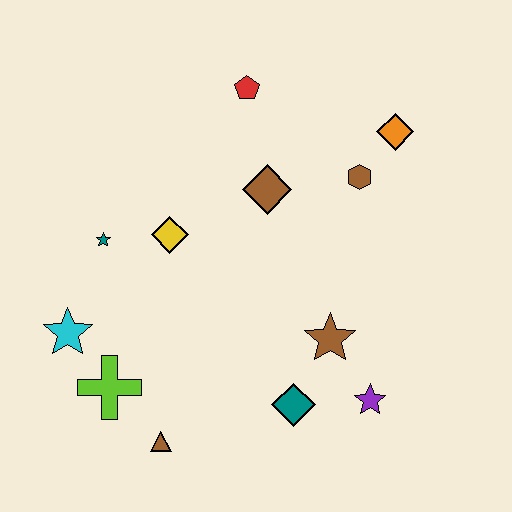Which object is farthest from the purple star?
The red pentagon is farthest from the purple star.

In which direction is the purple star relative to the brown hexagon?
The purple star is below the brown hexagon.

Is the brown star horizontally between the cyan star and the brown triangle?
No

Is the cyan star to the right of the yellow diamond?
No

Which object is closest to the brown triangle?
The lime cross is closest to the brown triangle.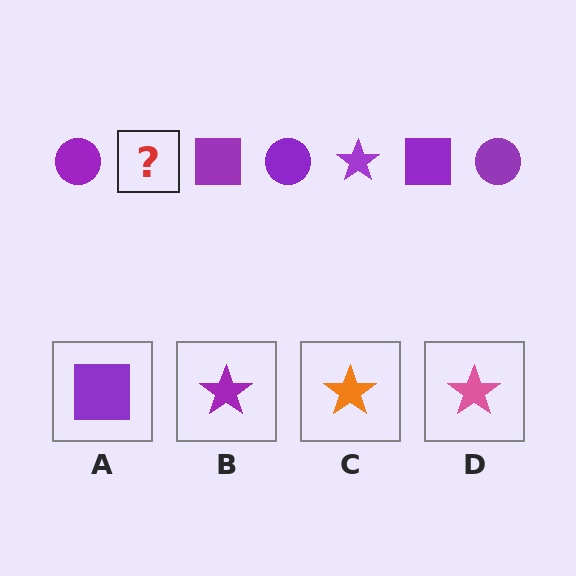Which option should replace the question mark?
Option B.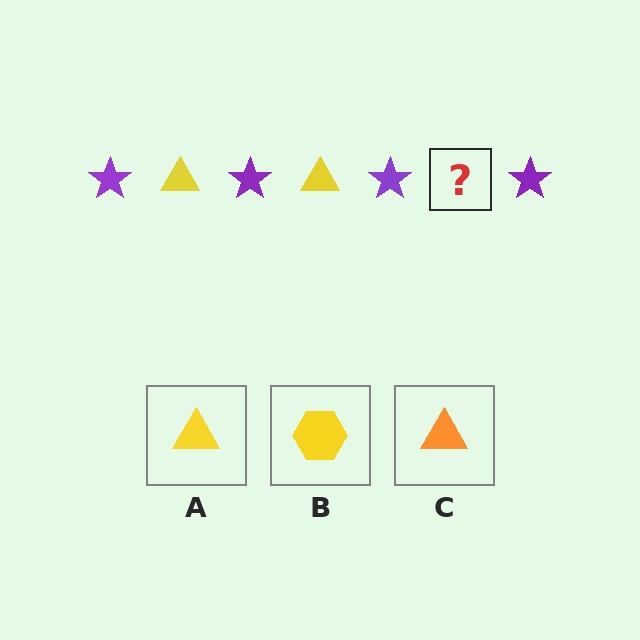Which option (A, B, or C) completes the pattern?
A.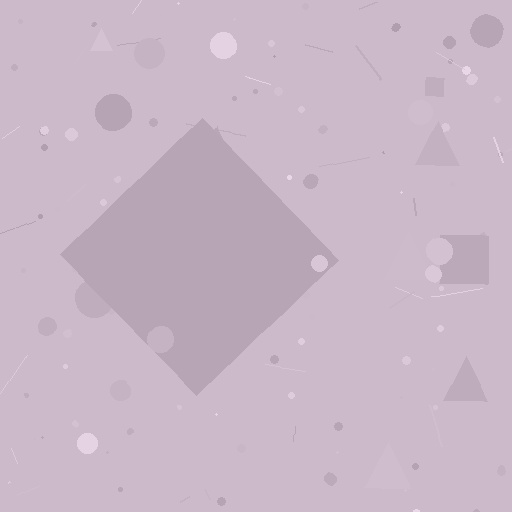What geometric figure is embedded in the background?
A diamond is embedded in the background.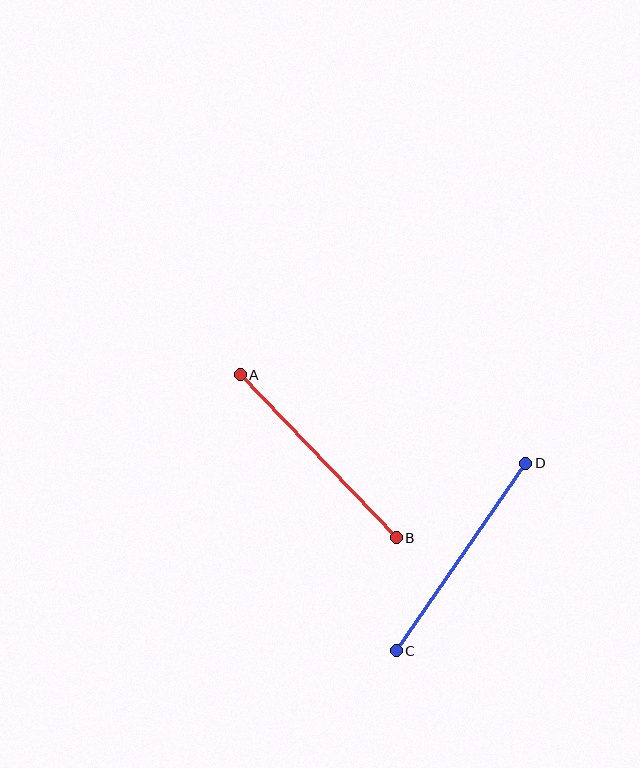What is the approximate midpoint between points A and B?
The midpoint is at approximately (318, 456) pixels.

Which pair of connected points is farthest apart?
Points C and D are farthest apart.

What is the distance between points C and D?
The distance is approximately 228 pixels.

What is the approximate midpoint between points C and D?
The midpoint is at approximately (461, 557) pixels.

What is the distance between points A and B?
The distance is approximately 225 pixels.